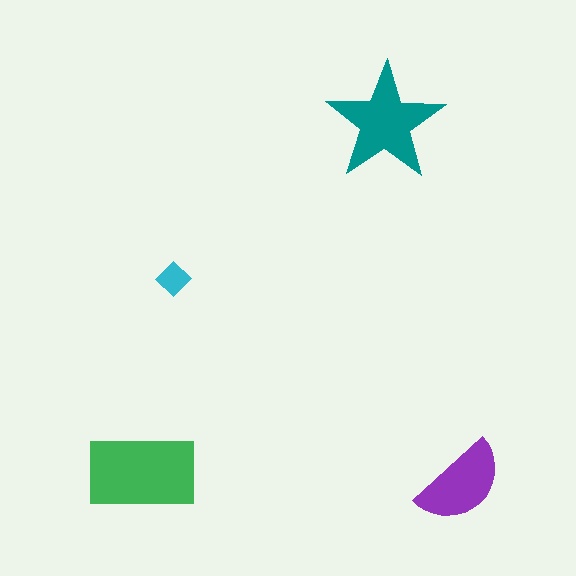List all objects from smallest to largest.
The cyan diamond, the purple semicircle, the teal star, the green rectangle.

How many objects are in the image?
There are 4 objects in the image.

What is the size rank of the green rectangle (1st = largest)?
1st.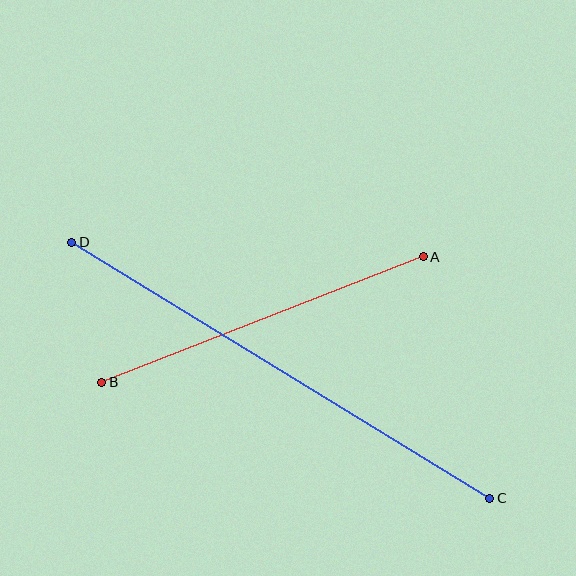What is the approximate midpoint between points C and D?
The midpoint is at approximately (281, 370) pixels.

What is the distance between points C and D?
The distance is approximately 490 pixels.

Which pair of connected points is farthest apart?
Points C and D are farthest apart.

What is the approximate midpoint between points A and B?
The midpoint is at approximately (262, 320) pixels.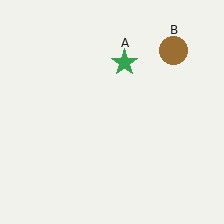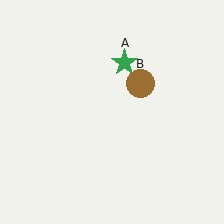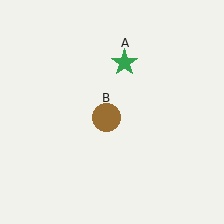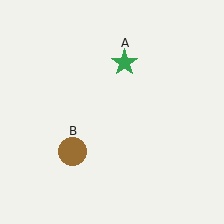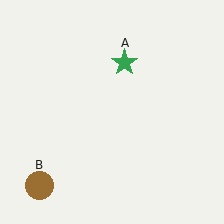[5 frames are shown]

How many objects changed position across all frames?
1 object changed position: brown circle (object B).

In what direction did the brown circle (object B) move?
The brown circle (object B) moved down and to the left.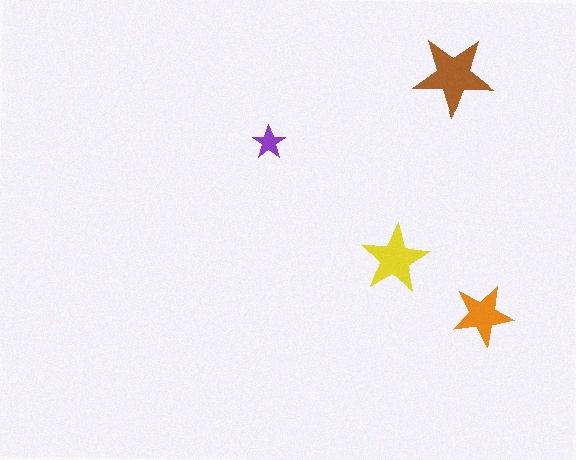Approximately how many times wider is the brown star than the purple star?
About 2.5 times wider.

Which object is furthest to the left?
The purple star is leftmost.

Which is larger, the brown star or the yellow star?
The brown one.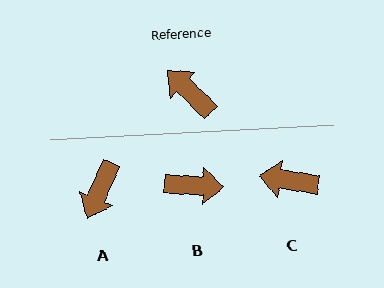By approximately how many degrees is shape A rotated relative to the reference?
Approximately 110 degrees counter-clockwise.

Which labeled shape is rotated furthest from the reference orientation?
B, about 139 degrees away.